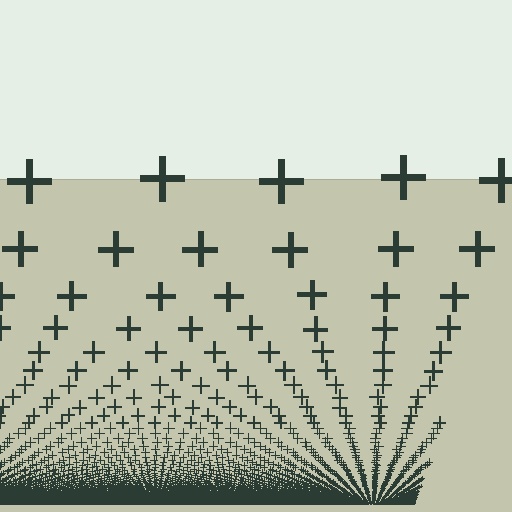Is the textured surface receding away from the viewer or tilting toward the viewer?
The surface appears to tilt toward the viewer. Texture elements get larger and sparser toward the top.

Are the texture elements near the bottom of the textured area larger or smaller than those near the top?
Smaller. The gradient is inverted — elements near the bottom are smaller and denser.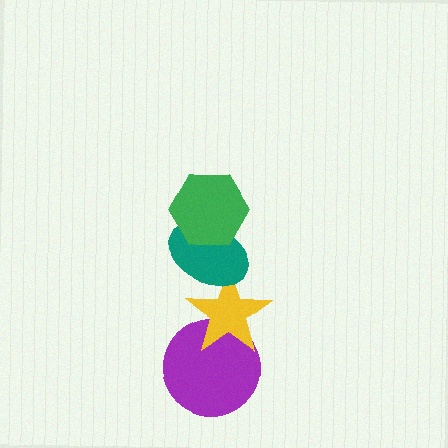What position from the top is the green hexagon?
The green hexagon is 1st from the top.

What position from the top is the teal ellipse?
The teal ellipse is 2nd from the top.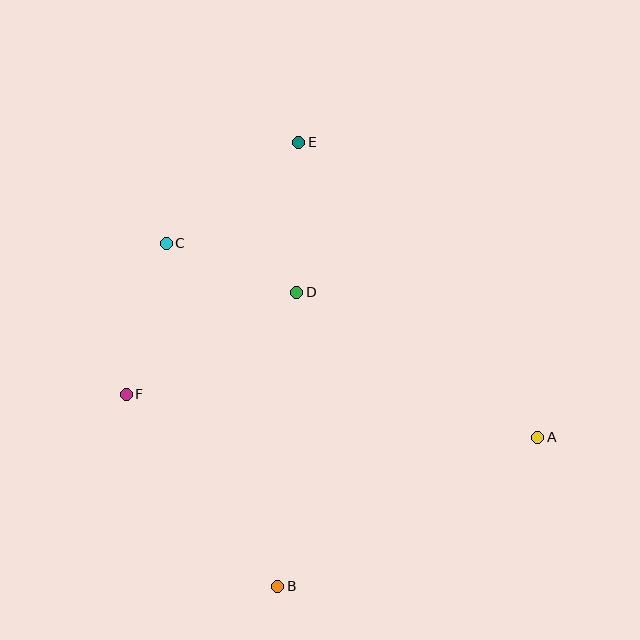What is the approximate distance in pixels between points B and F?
The distance between B and F is approximately 245 pixels.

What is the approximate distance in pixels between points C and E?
The distance between C and E is approximately 167 pixels.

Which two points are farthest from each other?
Points B and E are farthest from each other.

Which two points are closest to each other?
Points C and D are closest to each other.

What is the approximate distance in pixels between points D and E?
The distance between D and E is approximately 150 pixels.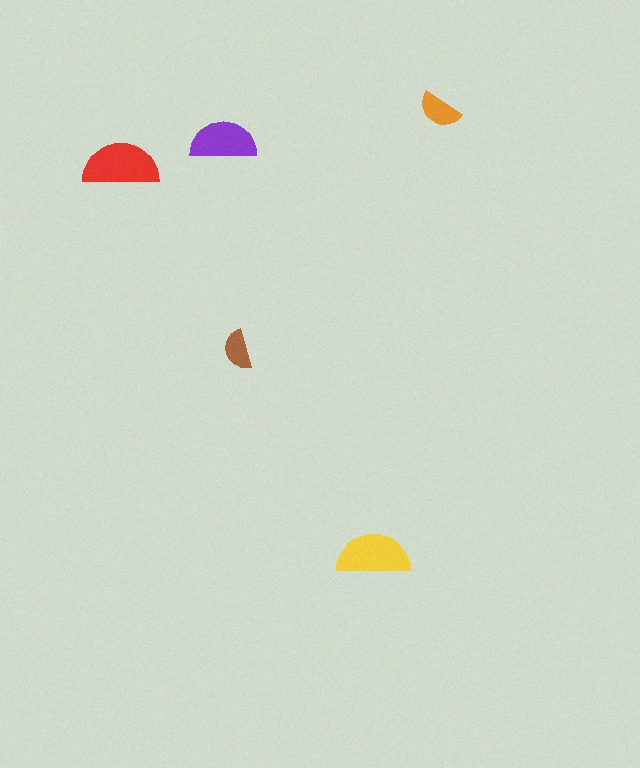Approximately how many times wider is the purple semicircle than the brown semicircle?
About 1.5 times wider.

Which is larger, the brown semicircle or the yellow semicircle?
The yellow one.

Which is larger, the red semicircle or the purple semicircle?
The red one.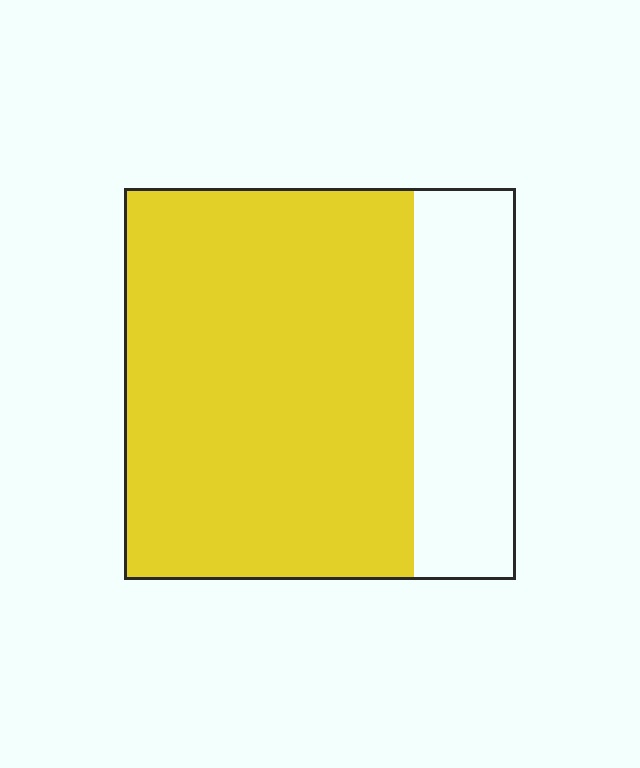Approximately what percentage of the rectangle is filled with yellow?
Approximately 75%.